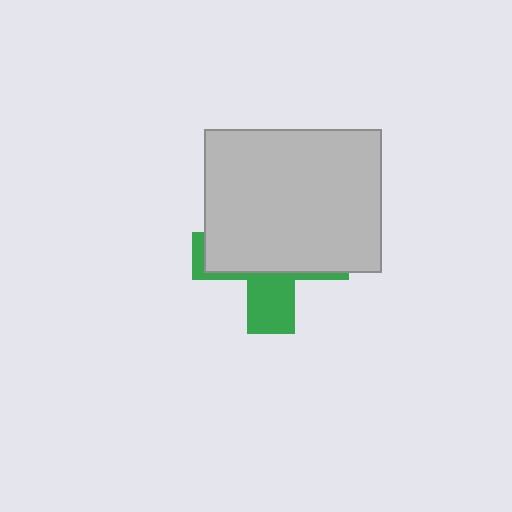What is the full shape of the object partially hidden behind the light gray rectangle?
The partially hidden object is a green cross.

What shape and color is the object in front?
The object in front is a light gray rectangle.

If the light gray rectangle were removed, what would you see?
You would see the complete green cross.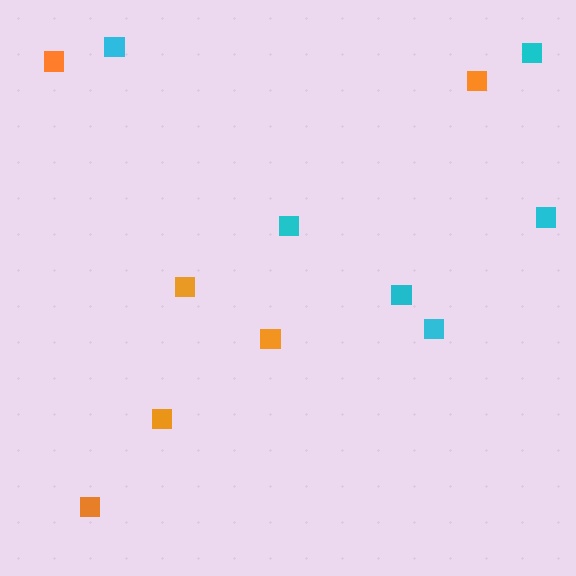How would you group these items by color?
There are 2 groups: one group of orange squares (6) and one group of cyan squares (6).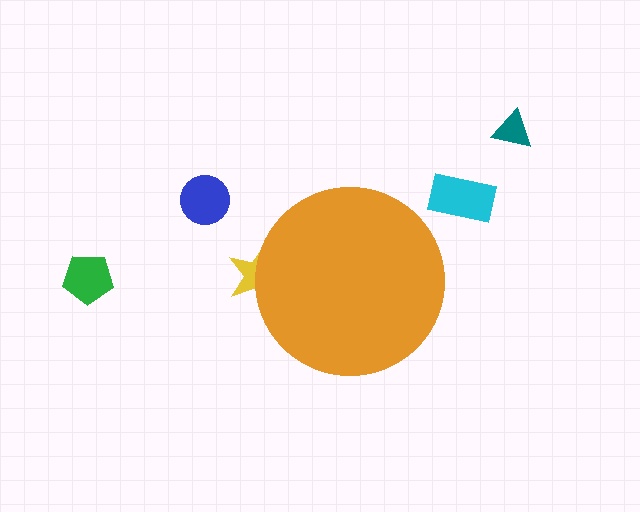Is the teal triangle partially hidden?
No, the teal triangle is fully visible.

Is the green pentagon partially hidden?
No, the green pentagon is fully visible.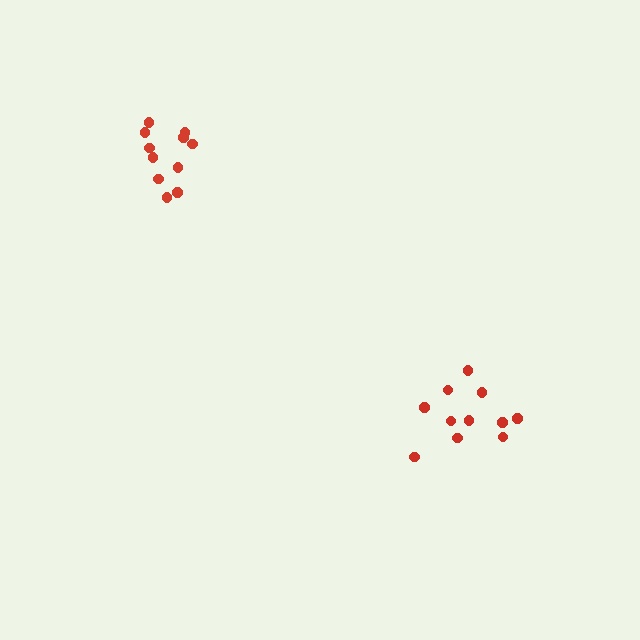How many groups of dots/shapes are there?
There are 2 groups.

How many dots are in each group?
Group 1: 11 dots, Group 2: 11 dots (22 total).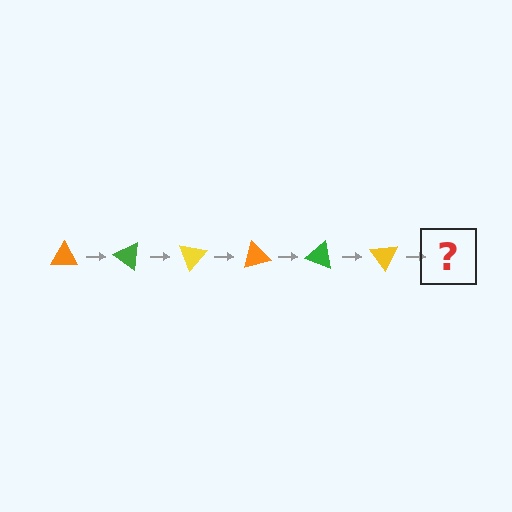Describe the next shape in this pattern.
It should be an orange triangle, rotated 210 degrees from the start.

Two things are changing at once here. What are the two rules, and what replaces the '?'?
The two rules are that it rotates 35 degrees each step and the color cycles through orange, green, and yellow. The '?' should be an orange triangle, rotated 210 degrees from the start.